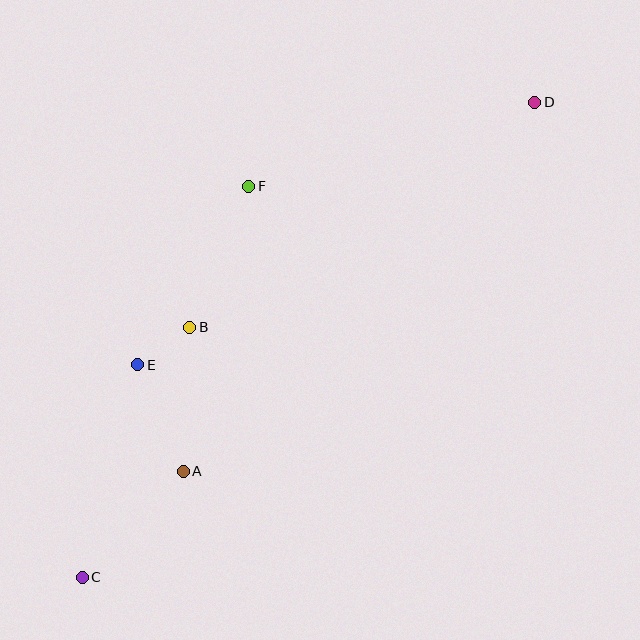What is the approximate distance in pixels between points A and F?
The distance between A and F is approximately 293 pixels.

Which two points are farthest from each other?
Points C and D are farthest from each other.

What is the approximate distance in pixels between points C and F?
The distance between C and F is approximately 425 pixels.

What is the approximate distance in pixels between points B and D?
The distance between B and D is approximately 412 pixels.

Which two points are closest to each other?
Points B and E are closest to each other.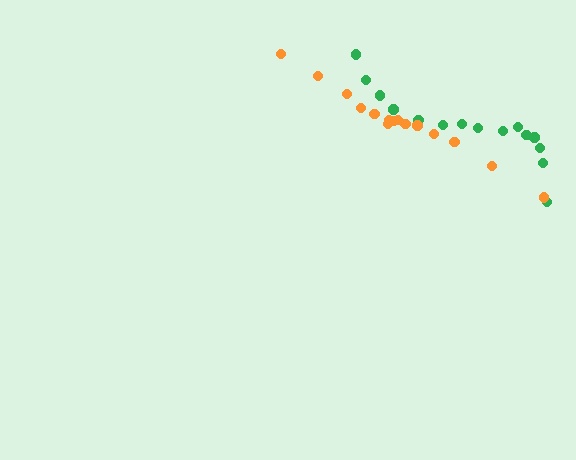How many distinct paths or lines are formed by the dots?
There are 2 distinct paths.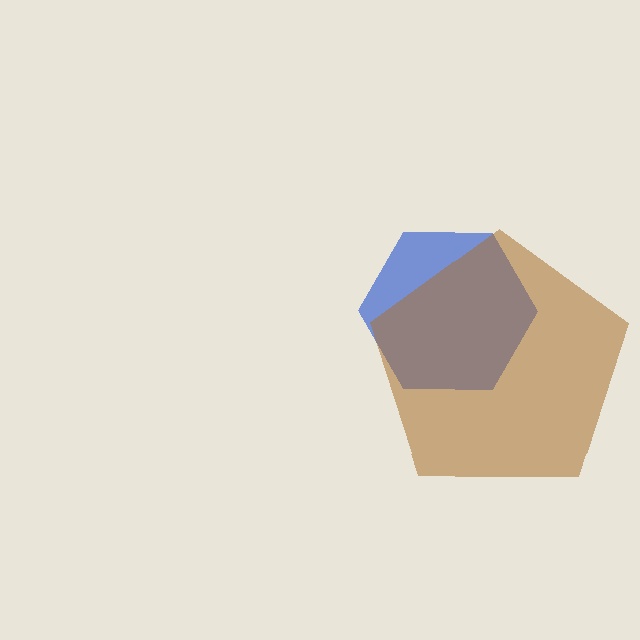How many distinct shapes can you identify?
There are 2 distinct shapes: a blue hexagon, a brown pentagon.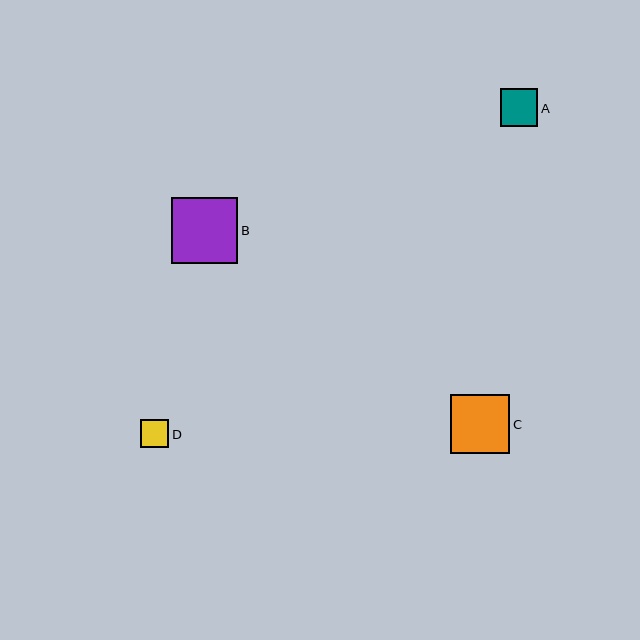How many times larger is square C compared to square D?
Square C is approximately 2.1 times the size of square D.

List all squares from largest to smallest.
From largest to smallest: B, C, A, D.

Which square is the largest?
Square B is the largest with a size of approximately 66 pixels.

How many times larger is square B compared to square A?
Square B is approximately 1.8 times the size of square A.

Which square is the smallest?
Square D is the smallest with a size of approximately 28 pixels.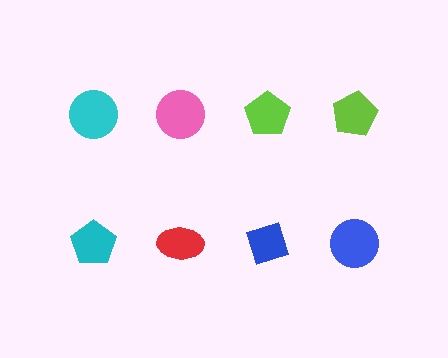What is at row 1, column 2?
A pink circle.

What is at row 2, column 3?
A blue diamond.